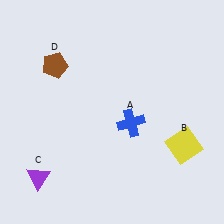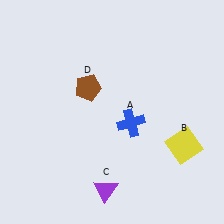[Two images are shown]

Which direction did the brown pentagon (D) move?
The brown pentagon (D) moved right.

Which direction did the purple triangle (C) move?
The purple triangle (C) moved right.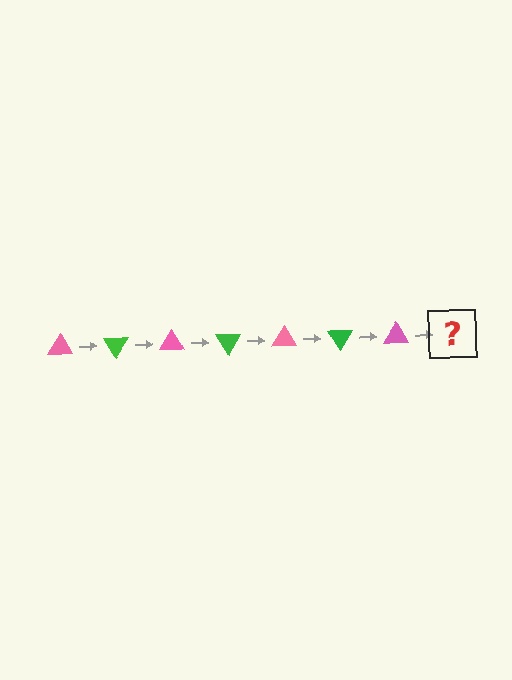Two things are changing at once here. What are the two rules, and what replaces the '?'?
The two rules are that it rotates 60 degrees each step and the color cycles through pink and green. The '?' should be a green triangle, rotated 420 degrees from the start.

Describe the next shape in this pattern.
It should be a green triangle, rotated 420 degrees from the start.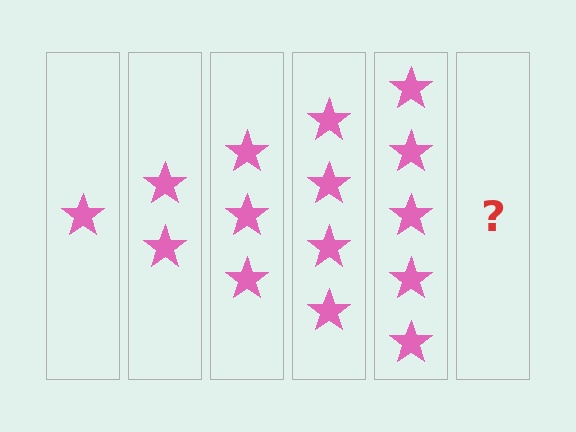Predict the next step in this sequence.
The next step is 6 stars.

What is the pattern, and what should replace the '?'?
The pattern is that each step adds one more star. The '?' should be 6 stars.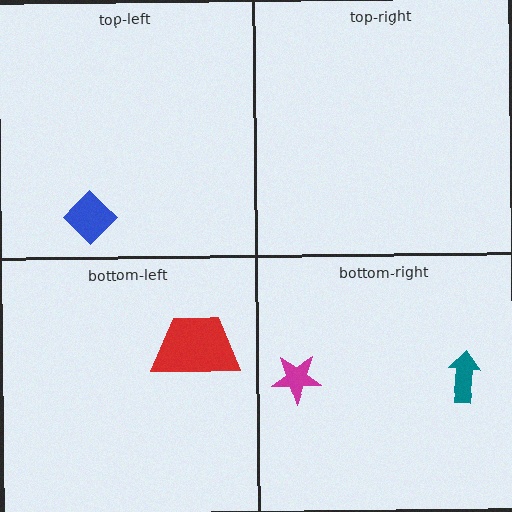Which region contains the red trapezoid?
The bottom-left region.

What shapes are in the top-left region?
The blue diamond.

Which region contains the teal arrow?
The bottom-right region.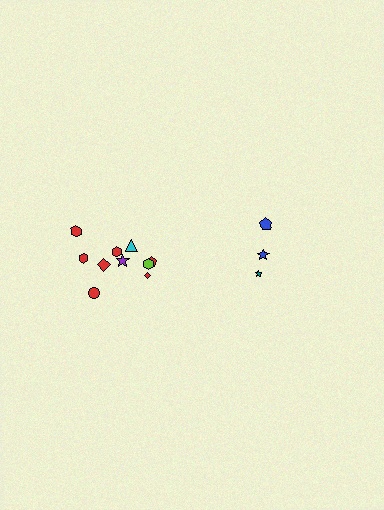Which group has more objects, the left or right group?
The left group.